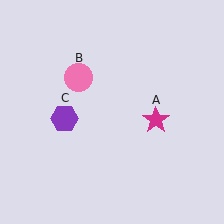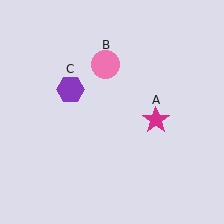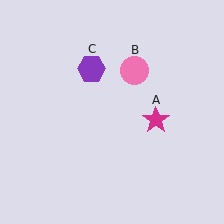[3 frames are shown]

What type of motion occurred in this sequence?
The pink circle (object B), purple hexagon (object C) rotated clockwise around the center of the scene.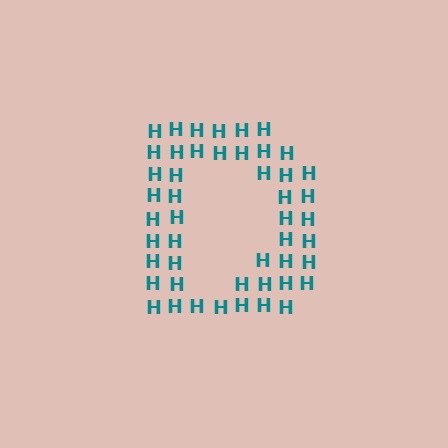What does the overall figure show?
The overall figure shows the letter D.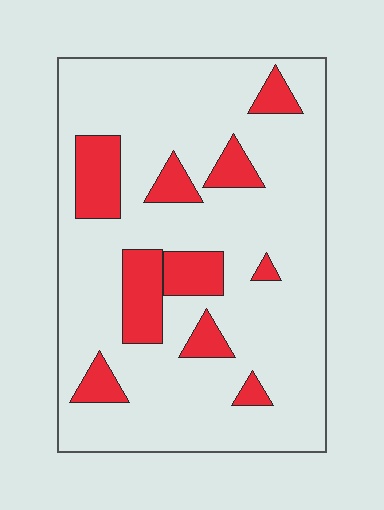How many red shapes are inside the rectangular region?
10.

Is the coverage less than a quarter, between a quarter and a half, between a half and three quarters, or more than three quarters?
Less than a quarter.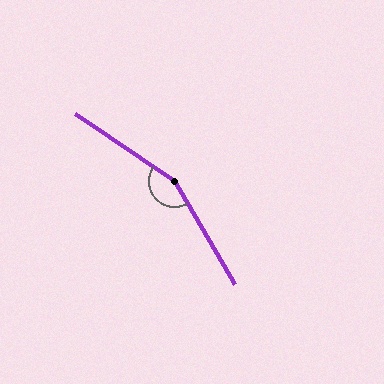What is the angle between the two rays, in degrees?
Approximately 154 degrees.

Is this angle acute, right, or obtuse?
It is obtuse.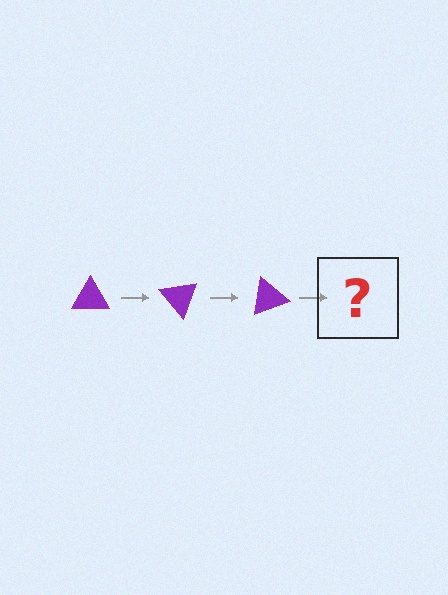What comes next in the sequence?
The next element should be a purple triangle rotated 150 degrees.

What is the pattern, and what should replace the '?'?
The pattern is that the triangle rotates 50 degrees each step. The '?' should be a purple triangle rotated 150 degrees.